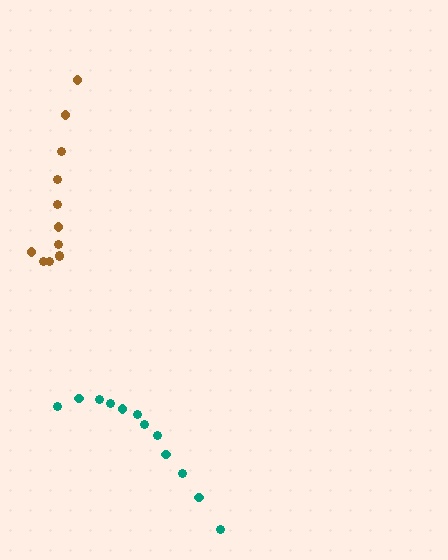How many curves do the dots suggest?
There are 2 distinct paths.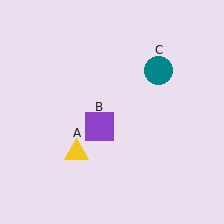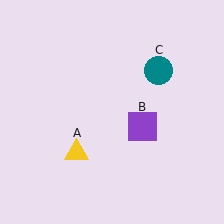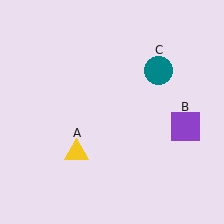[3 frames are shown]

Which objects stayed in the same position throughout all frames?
Yellow triangle (object A) and teal circle (object C) remained stationary.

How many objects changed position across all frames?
1 object changed position: purple square (object B).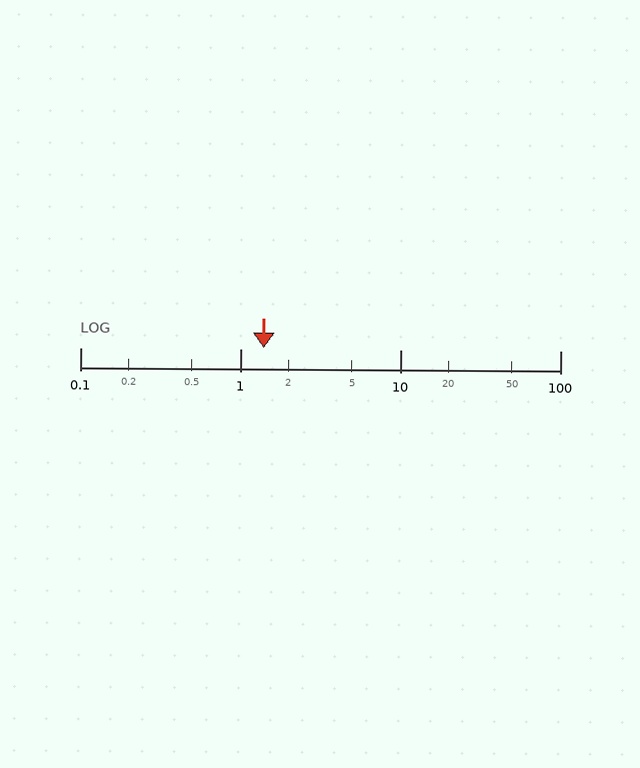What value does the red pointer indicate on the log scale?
The pointer indicates approximately 1.4.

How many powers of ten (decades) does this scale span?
The scale spans 3 decades, from 0.1 to 100.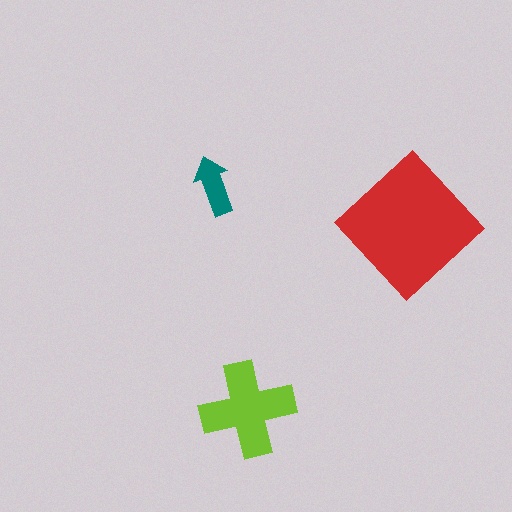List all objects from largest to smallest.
The red diamond, the lime cross, the teal arrow.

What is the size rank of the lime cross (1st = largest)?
2nd.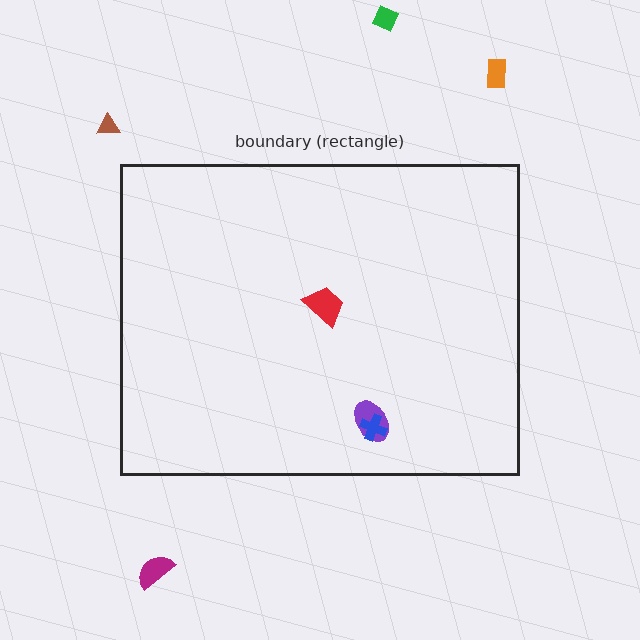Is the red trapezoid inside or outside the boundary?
Inside.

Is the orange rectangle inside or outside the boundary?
Outside.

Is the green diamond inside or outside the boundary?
Outside.